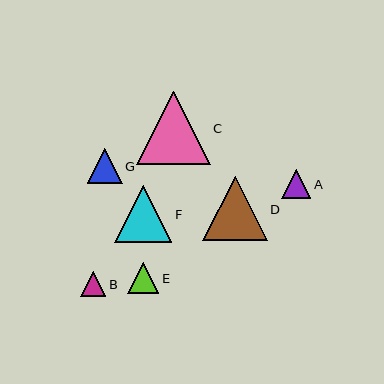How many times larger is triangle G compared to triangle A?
Triangle G is approximately 1.2 times the size of triangle A.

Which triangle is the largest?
Triangle C is the largest with a size of approximately 74 pixels.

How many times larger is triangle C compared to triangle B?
Triangle C is approximately 3.0 times the size of triangle B.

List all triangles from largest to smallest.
From largest to smallest: C, D, F, G, E, A, B.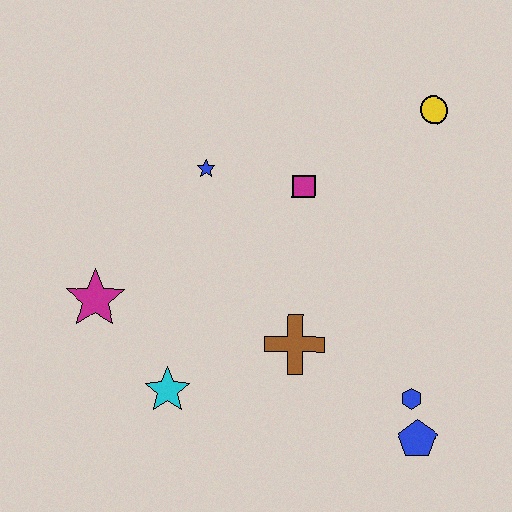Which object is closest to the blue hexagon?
The blue pentagon is closest to the blue hexagon.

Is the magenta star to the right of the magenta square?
No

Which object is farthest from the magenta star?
The yellow circle is farthest from the magenta star.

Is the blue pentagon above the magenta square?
No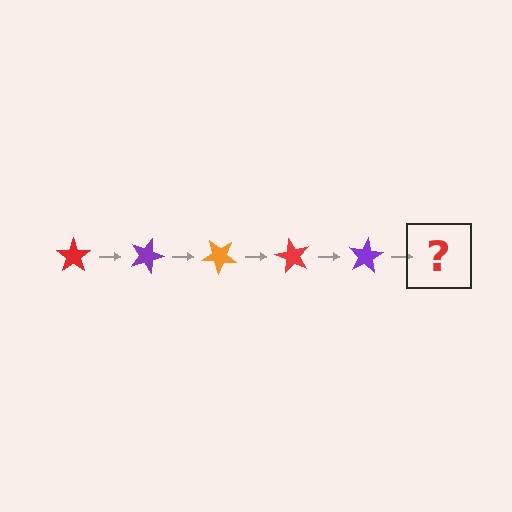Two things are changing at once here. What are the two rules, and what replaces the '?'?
The two rules are that it rotates 20 degrees each step and the color cycles through red, purple, and orange. The '?' should be an orange star, rotated 100 degrees from the start.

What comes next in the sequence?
The next element should be an orange star, rotated 100 degrees from the start.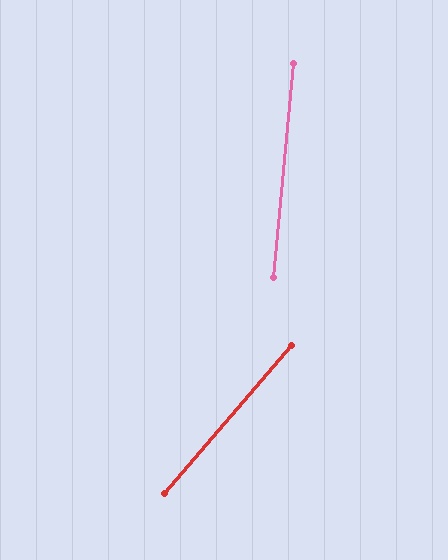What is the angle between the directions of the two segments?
Approximately 35 degrees.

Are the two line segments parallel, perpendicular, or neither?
Neither parallel nor perpendicular — they differ by about 35°.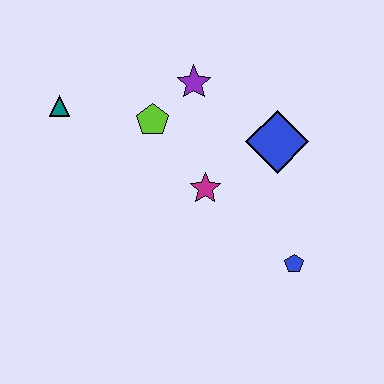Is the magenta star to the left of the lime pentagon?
No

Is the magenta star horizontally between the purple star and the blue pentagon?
Yes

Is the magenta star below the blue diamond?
Yes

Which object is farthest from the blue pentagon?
The teal triangle is farthest from the blue pentagon.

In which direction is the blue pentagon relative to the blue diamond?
The blue pentagon is below the blue diamond.